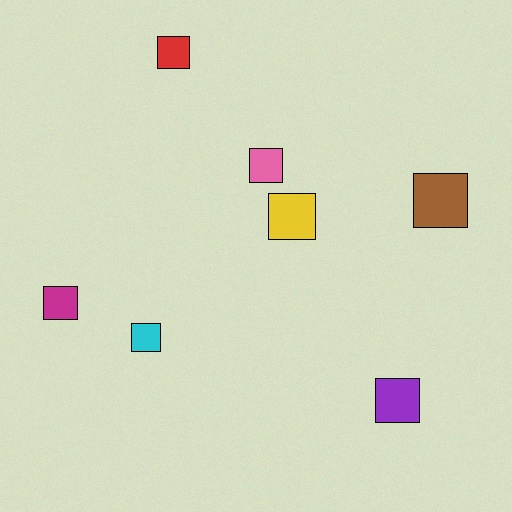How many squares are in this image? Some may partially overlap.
There are 7 squares.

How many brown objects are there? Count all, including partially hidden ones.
There is 1 brown object.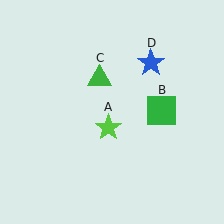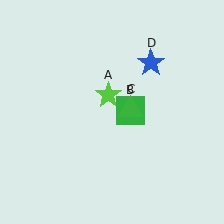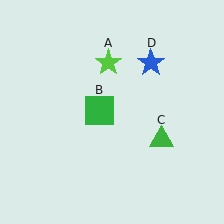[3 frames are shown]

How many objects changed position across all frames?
3 objects changed position: lime star (object A), green square (object B), green triangle (object C).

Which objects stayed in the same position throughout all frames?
Blue star (object D) remained stationary.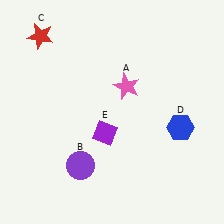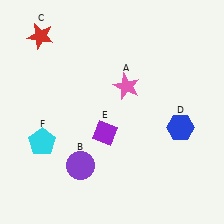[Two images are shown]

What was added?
A cyan pentagon (F) was added in Image 2.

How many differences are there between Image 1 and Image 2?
There is 1 difference between the two images.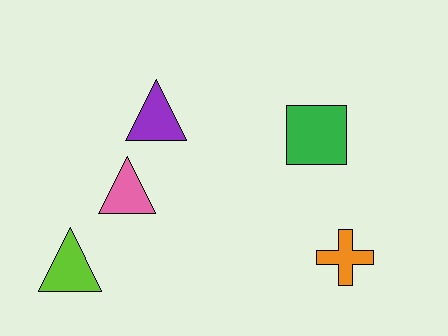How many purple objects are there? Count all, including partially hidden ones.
There is 1 purple object.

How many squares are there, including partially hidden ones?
There is 1 square.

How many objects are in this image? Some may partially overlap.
There are 5 objects.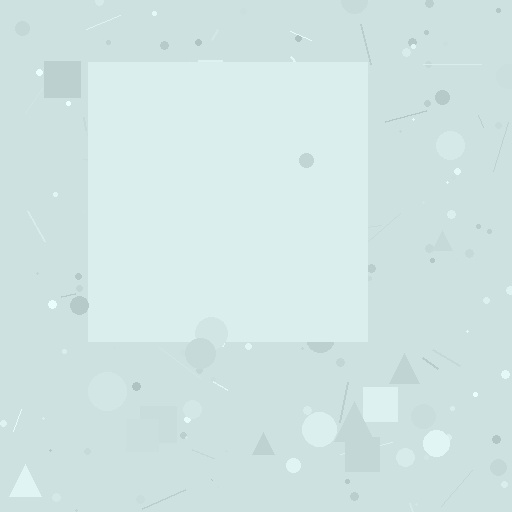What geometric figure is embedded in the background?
A square is embedded in the background.